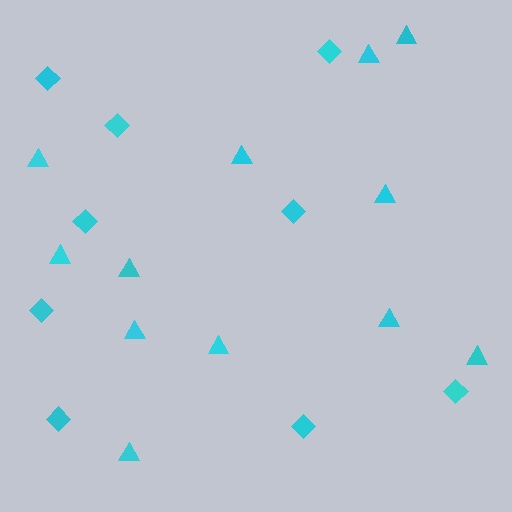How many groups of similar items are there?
There are 2 groups: one group of diamonds (9) and one group of triangles (12).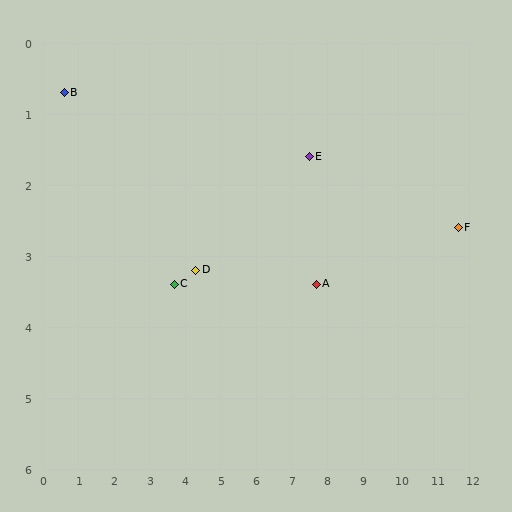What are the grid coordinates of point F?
Point F is at approximately (11.7, 2.6).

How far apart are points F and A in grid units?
Points F and A are about 4.1 grid units apart.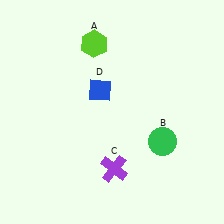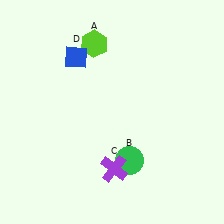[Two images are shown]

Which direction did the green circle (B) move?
The green circle (B) moved left.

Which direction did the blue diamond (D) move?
The blue diamond (D) moved up.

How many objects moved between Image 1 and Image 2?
2 objects moved between the two images.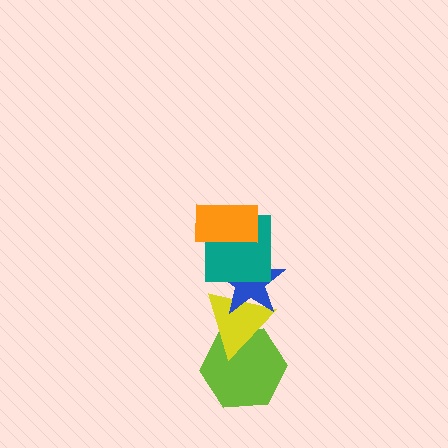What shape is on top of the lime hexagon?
The yellow triangle is on top of the lime hexagon.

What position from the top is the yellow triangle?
The yellow triangle is 4th from the top.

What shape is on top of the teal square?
The orange rectangle is on top of the teal square.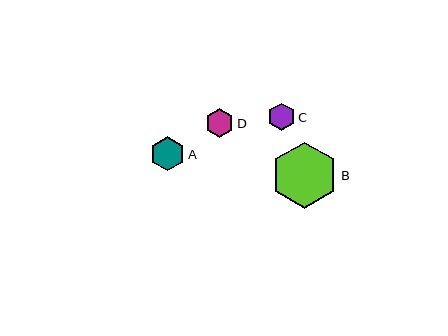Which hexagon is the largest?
Hexagon B is the largest with a size of approximately 66 pixels.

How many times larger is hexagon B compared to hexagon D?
Hexagon B is approximately 2.3 times the size of hexagon D.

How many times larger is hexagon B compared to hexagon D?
Hexagon B is approximately 2.3 times the size of hexagon D.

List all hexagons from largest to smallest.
From largest to smallest: B, A, D, C.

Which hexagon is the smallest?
Hexagon C is the smallest with a size of approximately 28 pixels.